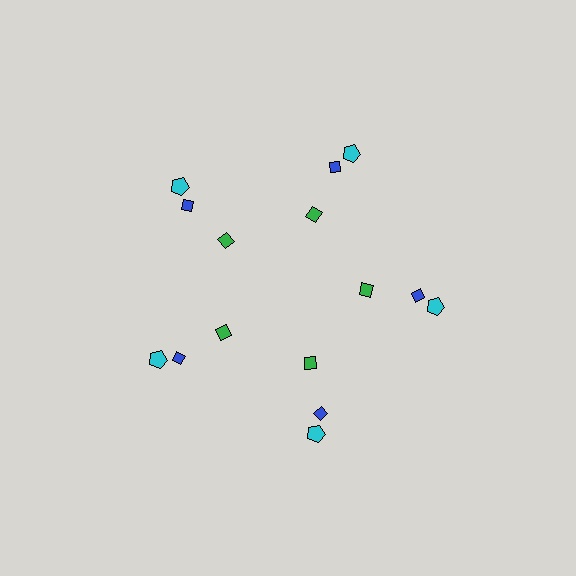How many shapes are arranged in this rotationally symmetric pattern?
There are 15 shapes, arranged in 5 groups of 3.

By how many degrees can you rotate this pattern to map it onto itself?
The pattern maps onto itself every 72 degrees of rotation.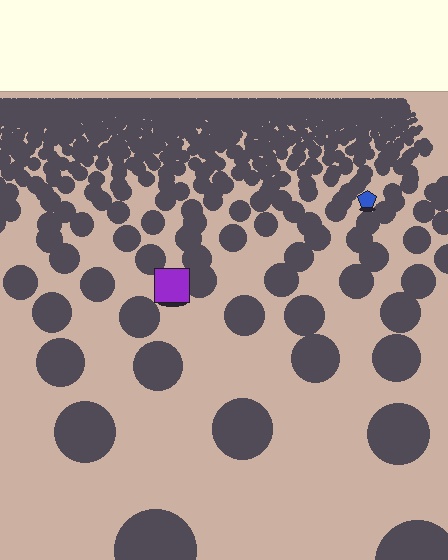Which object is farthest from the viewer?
The blue pentagon is farthest from the viewer. It appears smaller and the ground texture around it is denser.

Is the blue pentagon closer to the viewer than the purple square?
No. The purple square is closer — you can tell from the texture gradient: the ground texture is coarser near it.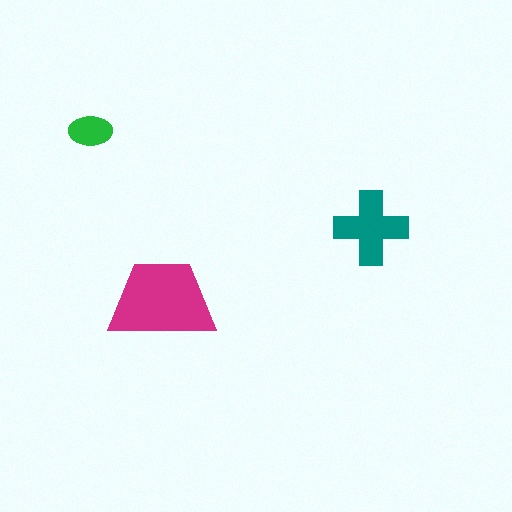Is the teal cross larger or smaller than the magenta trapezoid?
Smaller.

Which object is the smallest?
The green ellipse.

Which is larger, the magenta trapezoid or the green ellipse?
The magenta trapezoid.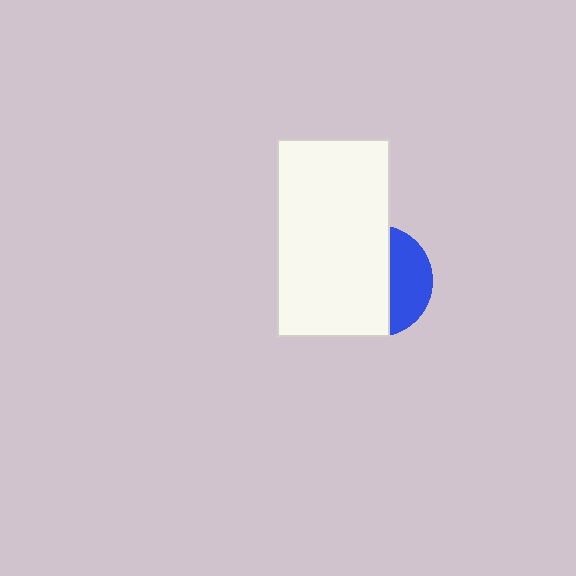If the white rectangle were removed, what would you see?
You would see the complete blue circle.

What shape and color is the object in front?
The object in front is a white rectangle.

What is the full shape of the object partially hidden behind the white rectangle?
The partially hidden object is a blue circle.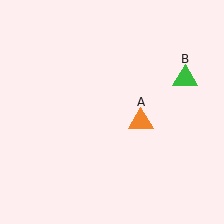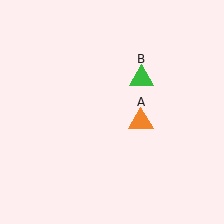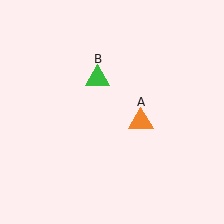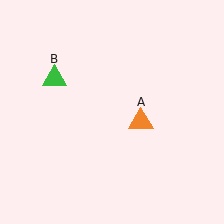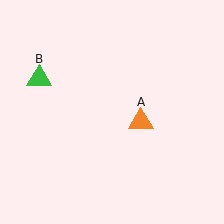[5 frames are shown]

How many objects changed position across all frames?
1 object changed position: green triangle (object B).